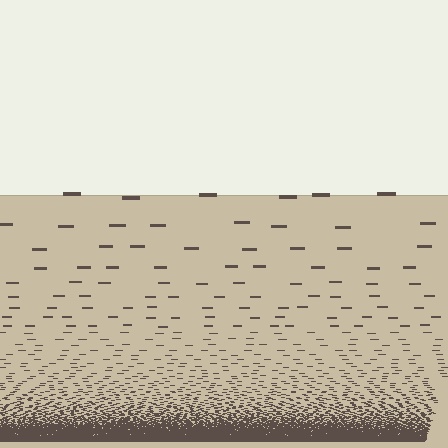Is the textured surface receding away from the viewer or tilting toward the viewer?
The surface appears to tilt toward the viewer. Texture elements get larger and sparser toward the top.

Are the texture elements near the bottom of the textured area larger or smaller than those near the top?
Smaller. The gradient is inverted — elements near the bottom are smaller and denser.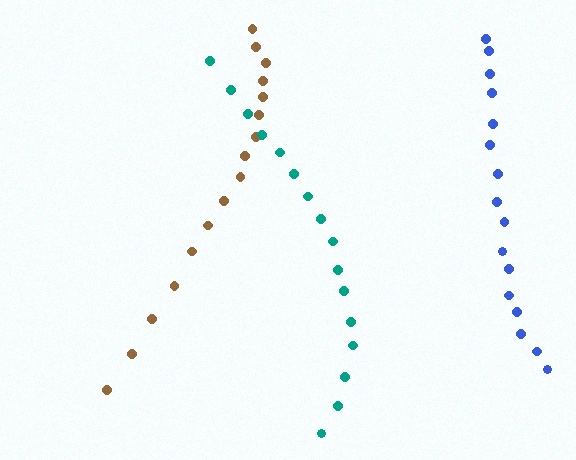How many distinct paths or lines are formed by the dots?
There are 3 distinct paths.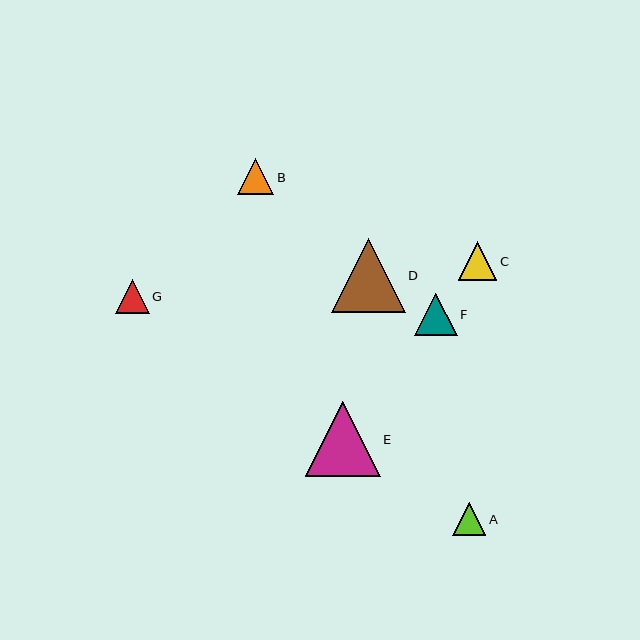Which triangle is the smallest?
Triangle A is the smallest with a size of approximately 33 pixels.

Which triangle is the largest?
Triangle E is the largest with a size of approximately 75 pixels.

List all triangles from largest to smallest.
From largest to smallest: E, D, F, C, B, G, A.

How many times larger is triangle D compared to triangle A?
Triangle D is approximately 2.2 times the size of triangle A.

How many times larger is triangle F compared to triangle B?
Triangle F is approximately 1.2 times the size of triangle B.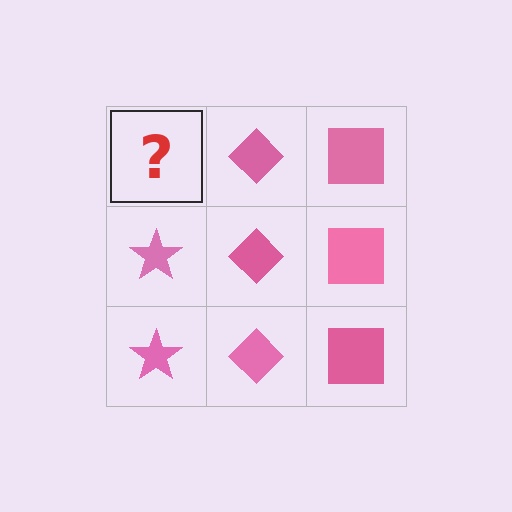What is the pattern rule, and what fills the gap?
The rule is that each column has a consistent shape. The gap should be filled with a pink star.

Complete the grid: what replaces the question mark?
The question mark should be replaced with a pink star.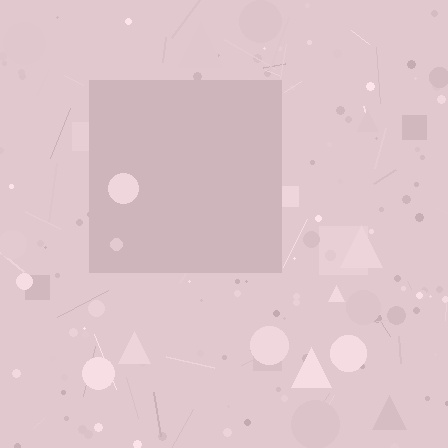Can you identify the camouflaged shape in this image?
The camouflaged shape is a square.